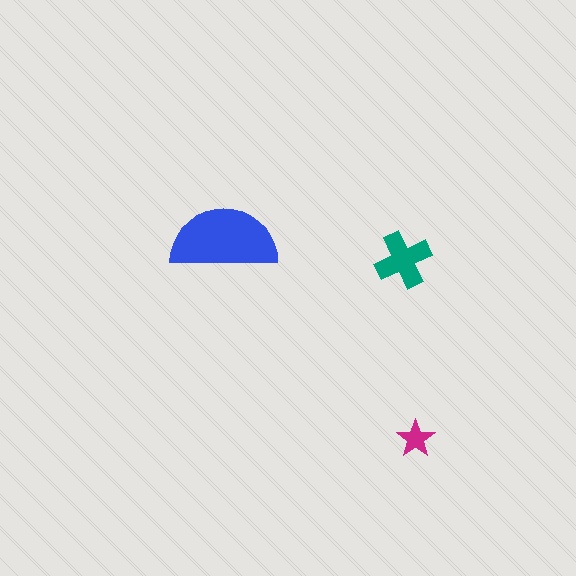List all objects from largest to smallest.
The blue semicircle, the teal cross, the magenta star.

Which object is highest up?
The blue semicircle is topmost.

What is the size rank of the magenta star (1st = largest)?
3rd.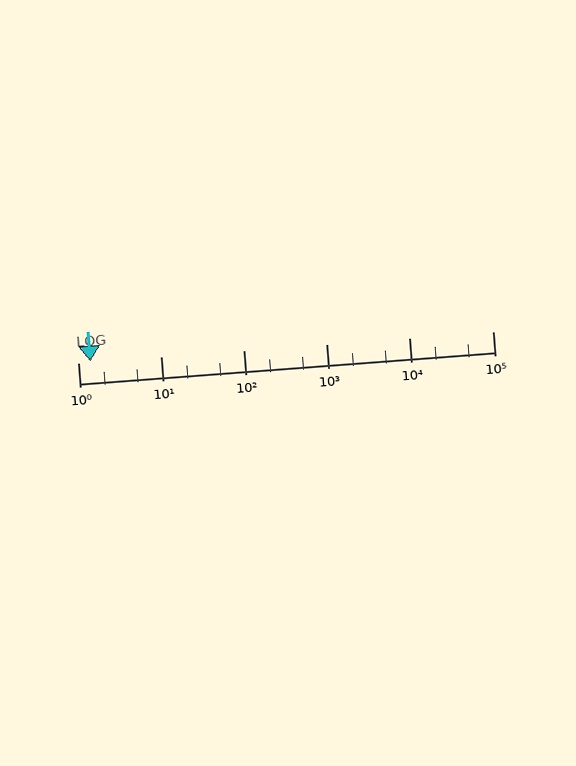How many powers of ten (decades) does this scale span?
The scale spans 5 decades, from 1 to 100000.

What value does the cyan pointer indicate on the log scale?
The pointer indicates approximately 1.4.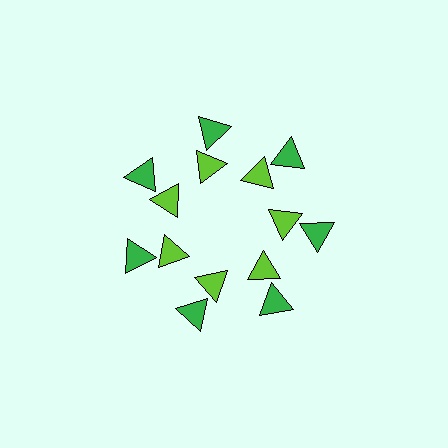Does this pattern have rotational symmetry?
Yes, this pattern has 7-fold rotational symmetry. It looks the same after rotating 51 degrees around the center.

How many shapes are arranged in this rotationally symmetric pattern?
There are 14 shapes, arranged in 7 groups of 2.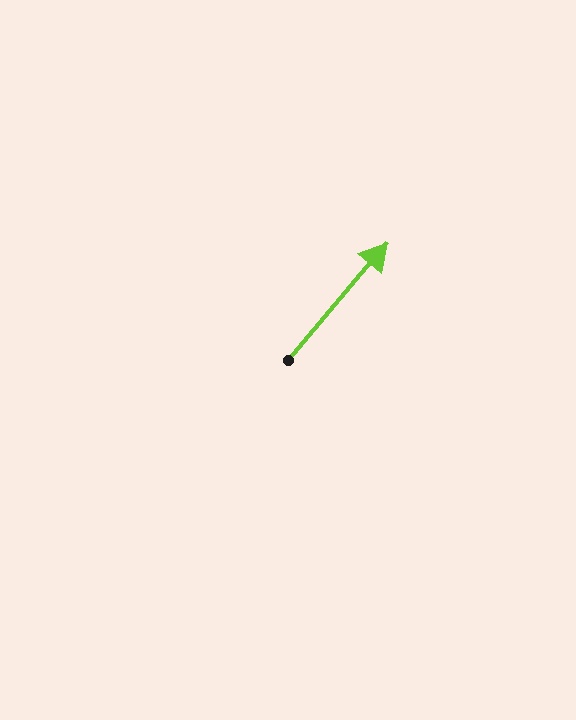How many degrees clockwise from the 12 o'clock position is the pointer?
Approximately 40 degrees.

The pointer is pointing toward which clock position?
Roughly 1 o'clock.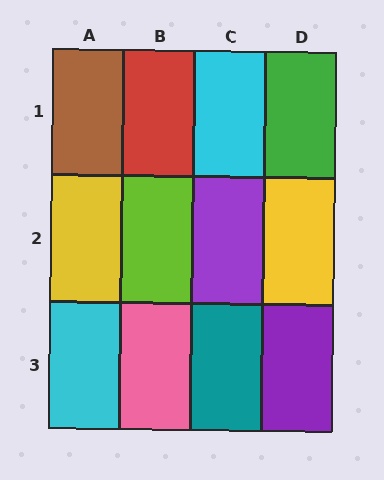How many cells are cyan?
2 cells are cyan.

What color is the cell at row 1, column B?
Red.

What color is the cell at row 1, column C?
Cyan.